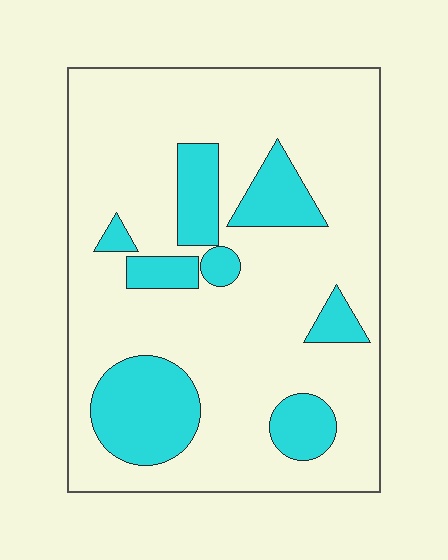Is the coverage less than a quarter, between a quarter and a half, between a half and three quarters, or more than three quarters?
Less than a quarter.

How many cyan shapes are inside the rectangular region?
8.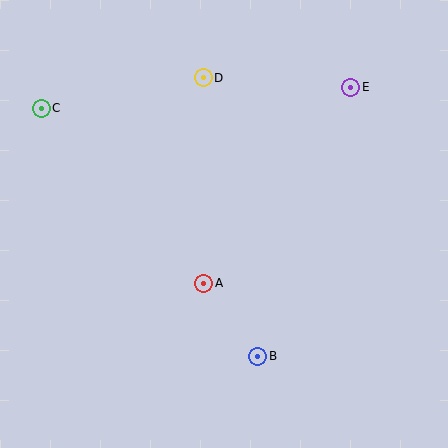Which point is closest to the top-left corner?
Point C is closest to the top-left corner.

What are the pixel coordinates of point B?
Point B is at (258, 356).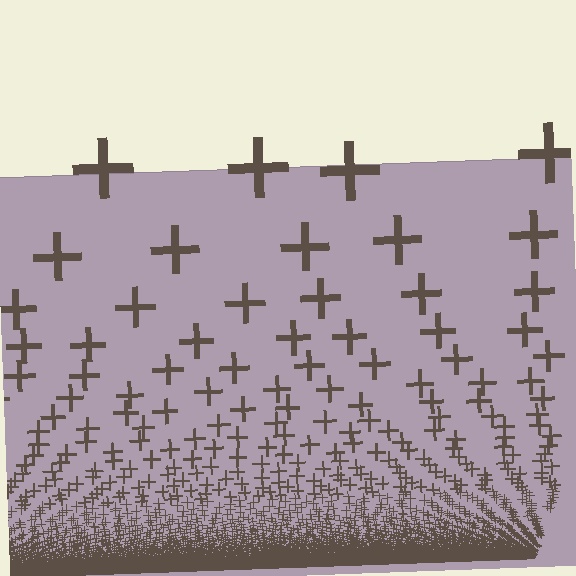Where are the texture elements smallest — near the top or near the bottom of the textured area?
Near the bottom.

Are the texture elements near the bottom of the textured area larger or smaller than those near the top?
Smaller. The gradient is inverted — elements near the bottom are smaller and denser.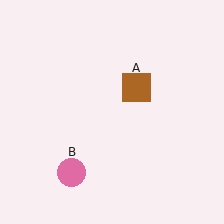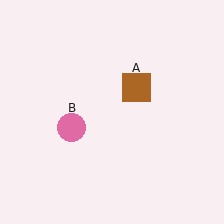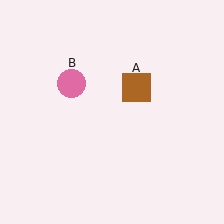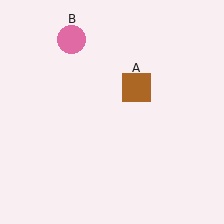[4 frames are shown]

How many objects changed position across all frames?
1 object changed position: pink circle (object B).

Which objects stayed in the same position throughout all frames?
Brown square (object A) remained stationary.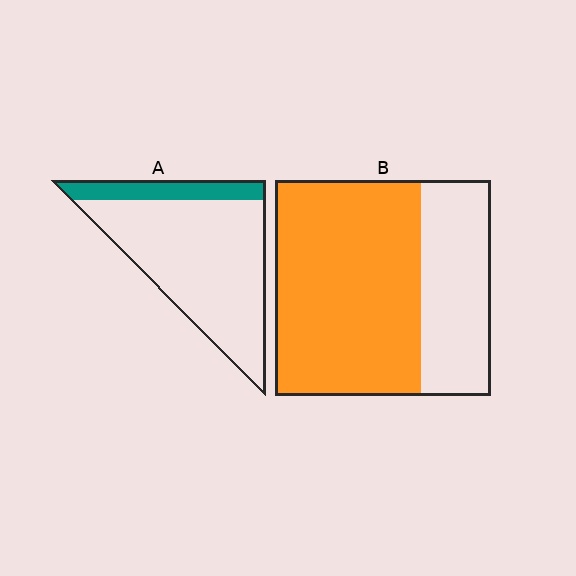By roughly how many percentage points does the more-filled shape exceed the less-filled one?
By roughly 50 percentage points (B over A).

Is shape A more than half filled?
No.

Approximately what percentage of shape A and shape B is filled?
A is approximately 20% and B is approximately 70%.